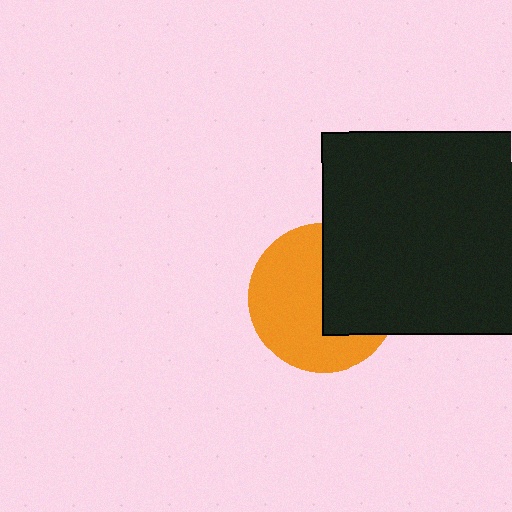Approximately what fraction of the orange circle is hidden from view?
Roughly 41% of the orange circle is hidden behind the black rectangle.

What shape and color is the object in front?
The object in front is a black rectangle.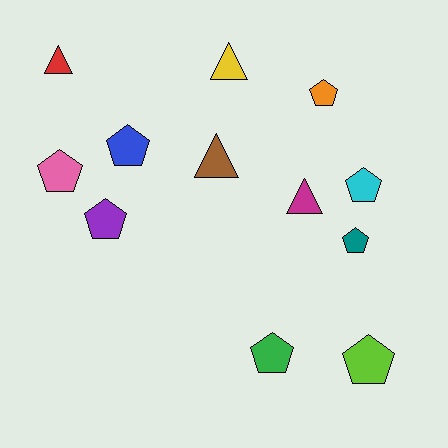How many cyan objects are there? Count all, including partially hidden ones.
There is 1 cyan object.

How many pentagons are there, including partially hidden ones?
There are 8 pentagons.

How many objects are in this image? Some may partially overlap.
There are 12 objects.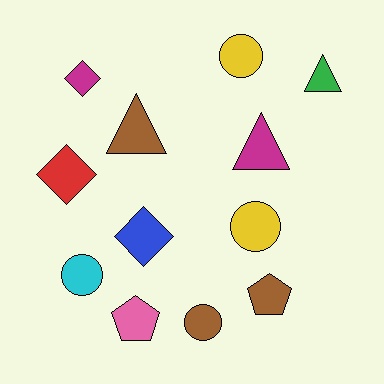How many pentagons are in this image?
There are 2 pentagons.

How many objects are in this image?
There are 12 objects.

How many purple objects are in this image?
There are no purple objects.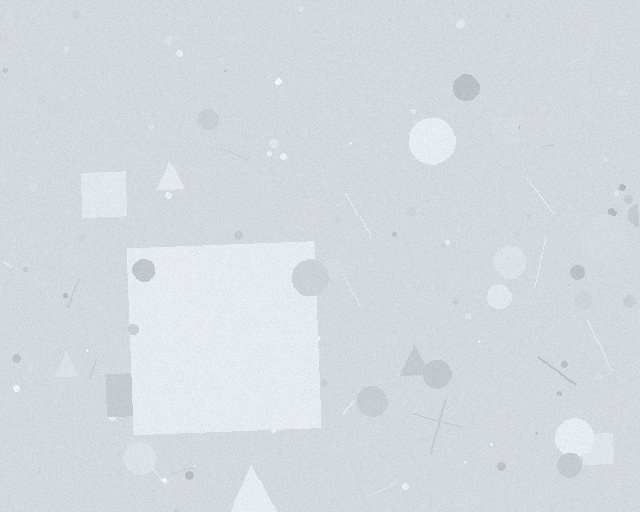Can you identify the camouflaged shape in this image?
The camouflaged shape is a square.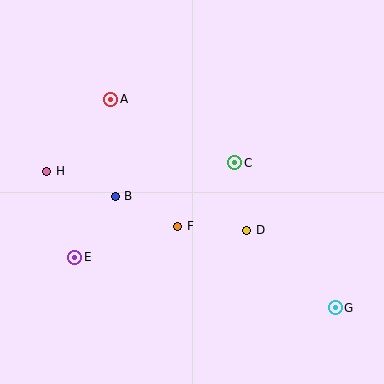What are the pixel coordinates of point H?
Point H is at (47, 171).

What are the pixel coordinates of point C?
Point C is at (235, 163).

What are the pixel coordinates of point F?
Point F is at (178, 226).